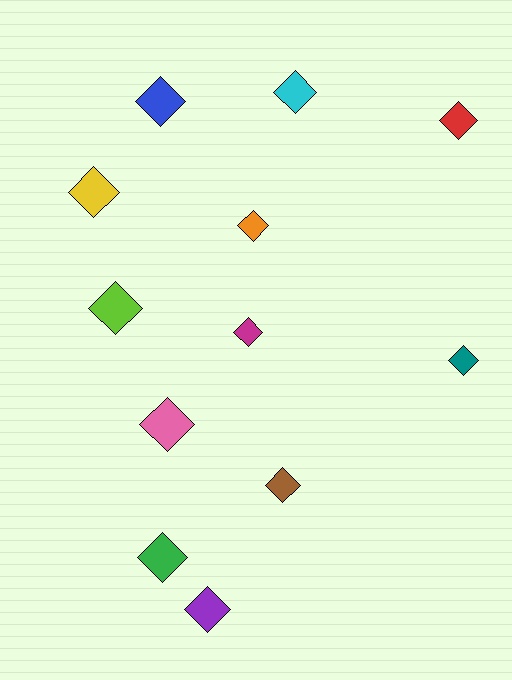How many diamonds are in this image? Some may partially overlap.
There are 12 diamonds.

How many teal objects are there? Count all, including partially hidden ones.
There is 1 teal object.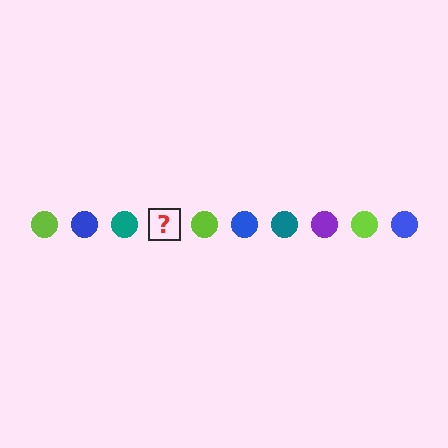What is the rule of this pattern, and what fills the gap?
The rule is that the pattern cycles through lime, blue, teal, purple circles. The gap should be filled with a purple circle.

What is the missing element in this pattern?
The missing element is a purple circle.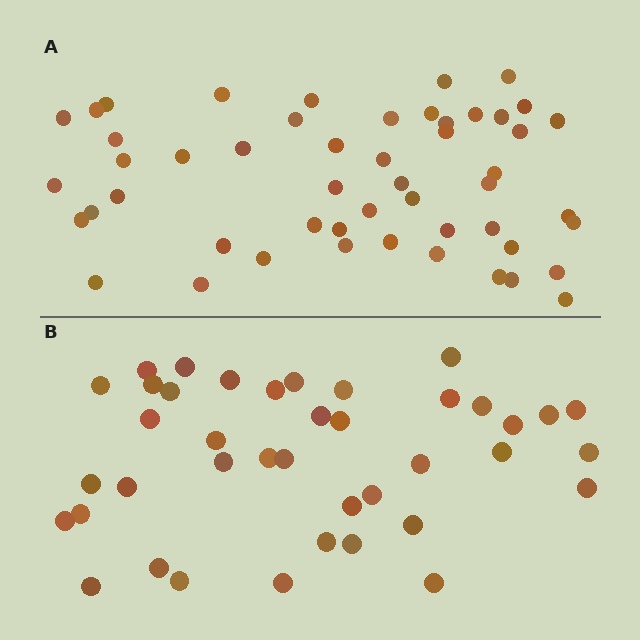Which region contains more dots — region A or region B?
Region A (the top region) has more dots.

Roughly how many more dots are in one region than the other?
Region A has roughly 12 or so more dots than region B.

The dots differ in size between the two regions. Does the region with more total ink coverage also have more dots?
No. Region B has more total ink coverage because its dots are larger, but region A actually contains more individual dots. Total area can be misleading — the number of items is what matters here.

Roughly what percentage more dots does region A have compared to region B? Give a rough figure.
About 30% more.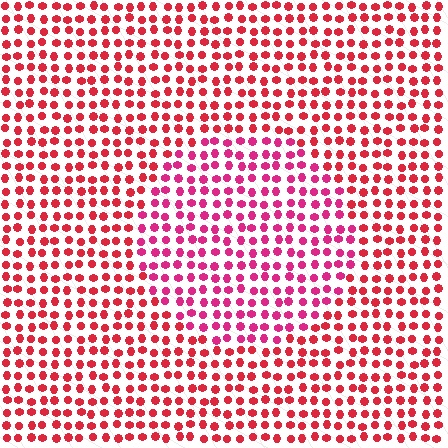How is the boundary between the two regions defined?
The boundary is defined purely by a slight shift in hue (about 25 degrees). Spacing, size, and orientation are identical on both sides.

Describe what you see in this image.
The image is filled with small red elements in a uniform arrangement. A circle-shaped region is visible where the elements are tinted to a slightly different hue, forming a subtle color boundary.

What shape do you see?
I see a circle.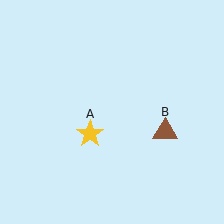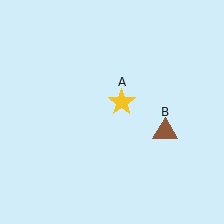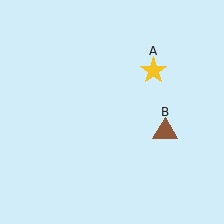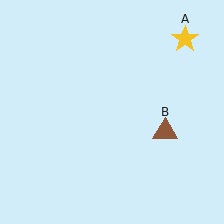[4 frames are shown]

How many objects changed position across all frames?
1 object changed position: yellow star (object A).